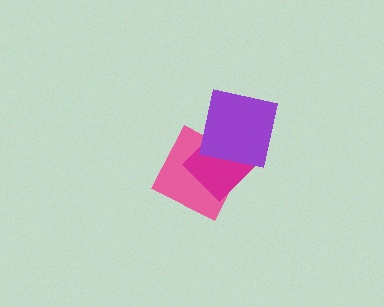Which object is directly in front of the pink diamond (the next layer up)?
The magenta diamond is directly in front of the pink diamond.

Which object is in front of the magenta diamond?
The purple square is in front of the magenta diamond.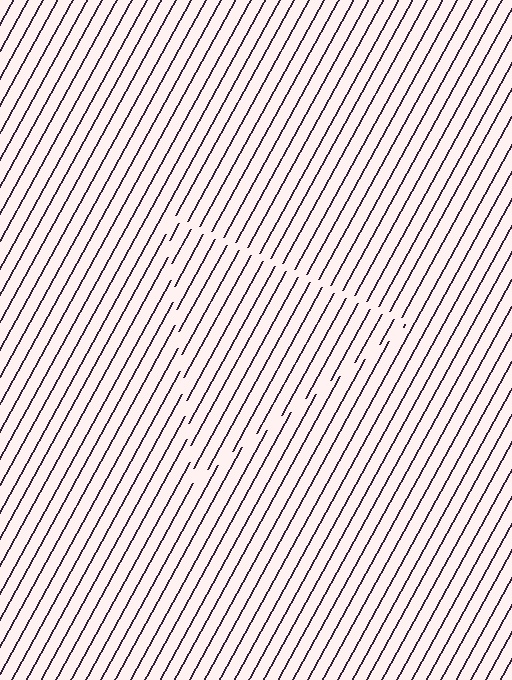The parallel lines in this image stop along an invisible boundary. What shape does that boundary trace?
An illusory triangle. The interior of the shape contains the same grating, shifted by half a period — the contour is defined by the phase discontinuity where line-ends from the inner and outer gratings abut.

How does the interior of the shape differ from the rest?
The interior of the shape contains the same grating, shifted by half a period — the contour is defined by the phase discontinuity where line-ends from the inner and outer gratings abut.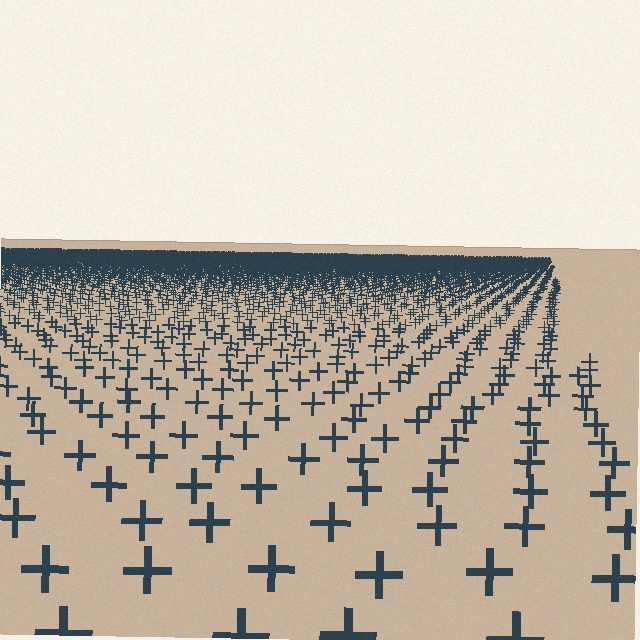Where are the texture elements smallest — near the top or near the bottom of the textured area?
Near the top.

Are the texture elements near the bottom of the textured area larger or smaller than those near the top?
Larger. Near the bottom, elements are closer to the viewer and appear at a bigger on-screen size.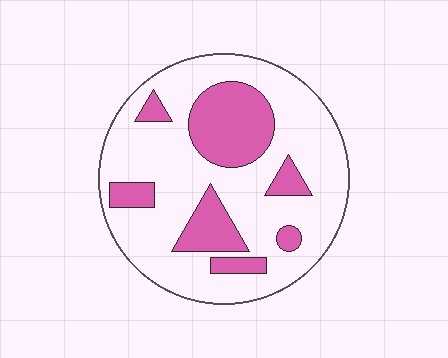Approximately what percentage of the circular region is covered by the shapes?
Approximately 25%.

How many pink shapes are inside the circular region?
7.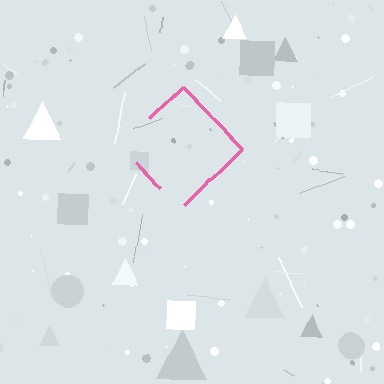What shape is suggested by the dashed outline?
The dashed outline suggests a diamond.